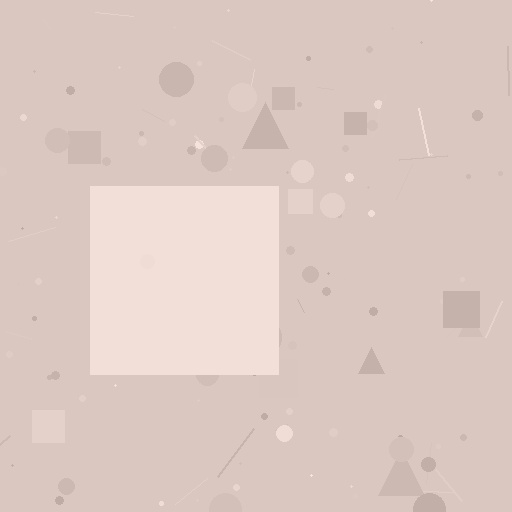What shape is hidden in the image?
A square is hidden in the image.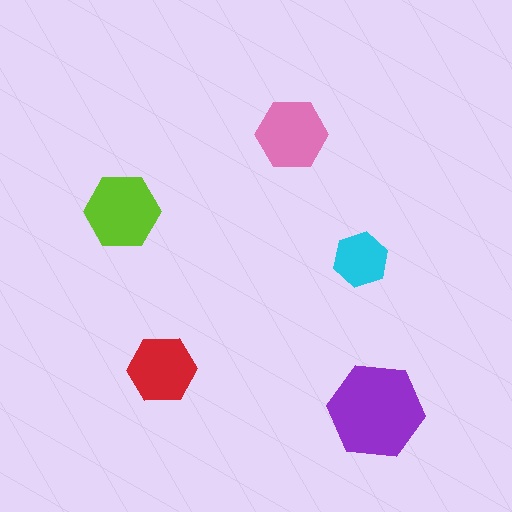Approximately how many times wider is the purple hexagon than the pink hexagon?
About 1.5 times wider.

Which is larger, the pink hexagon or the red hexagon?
The pink one.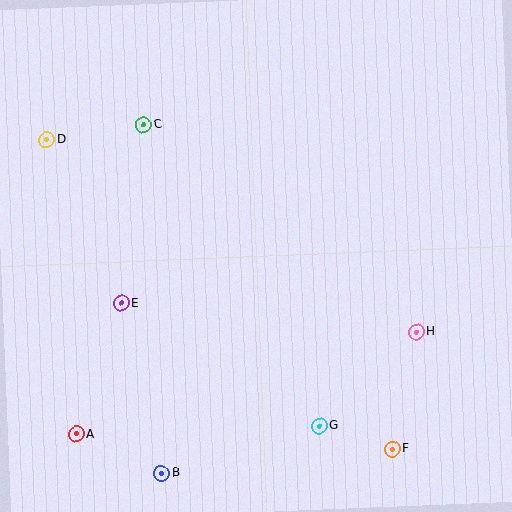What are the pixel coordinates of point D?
Point D is at (47, 140).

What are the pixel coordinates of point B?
Point B is at (162, 473).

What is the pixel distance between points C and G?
The distance between C and G is 349 pixels.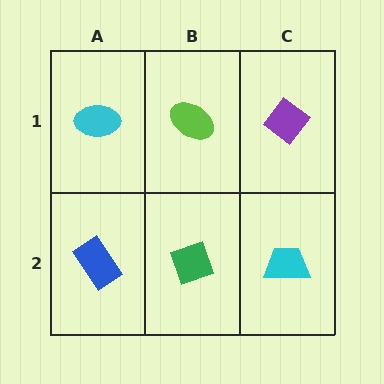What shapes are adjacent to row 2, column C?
A purple diamond (row 1, column C), a green diamond (row 2, column B).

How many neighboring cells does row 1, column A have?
2.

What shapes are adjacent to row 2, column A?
A cyan ellipse (row 1, column A), a green diamond (row 2, column B).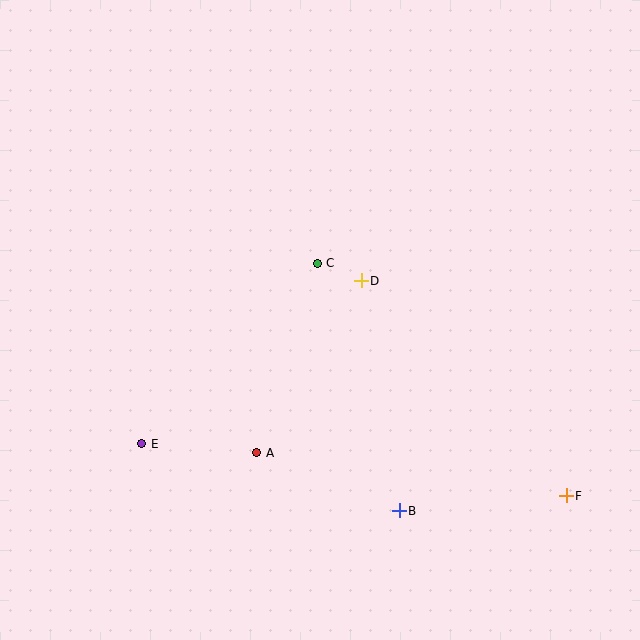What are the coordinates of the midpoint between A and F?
The midpoint between A and F is at (412, 474).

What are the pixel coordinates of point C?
Point C is at (317, 264).